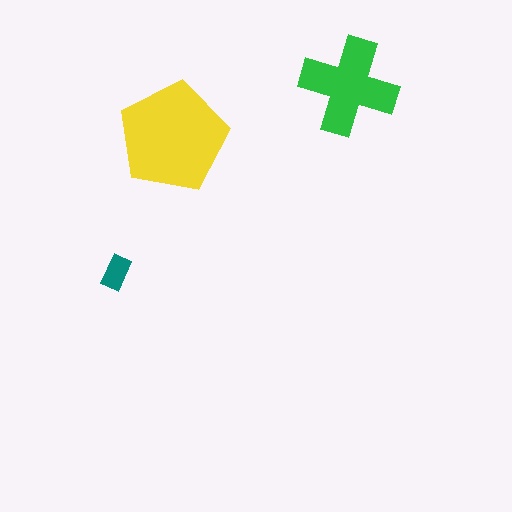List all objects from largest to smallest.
The yellow pentagon, the green cross, the teal rectangle.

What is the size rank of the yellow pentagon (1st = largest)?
1st.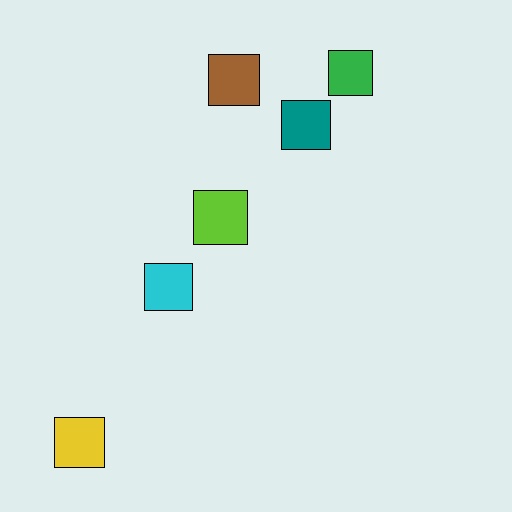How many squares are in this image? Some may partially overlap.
There are 6 squares.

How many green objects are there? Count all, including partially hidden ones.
There is 1 green object.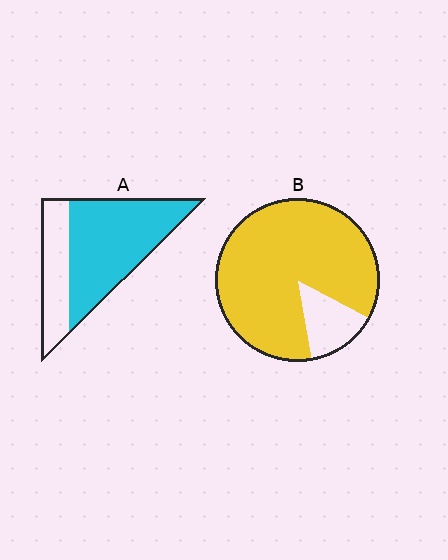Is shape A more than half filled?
Yes.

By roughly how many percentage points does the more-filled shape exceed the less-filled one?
By roughly 15 percentage points (B over A).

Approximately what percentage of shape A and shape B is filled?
A is approximately 70% and B is approximately 85%.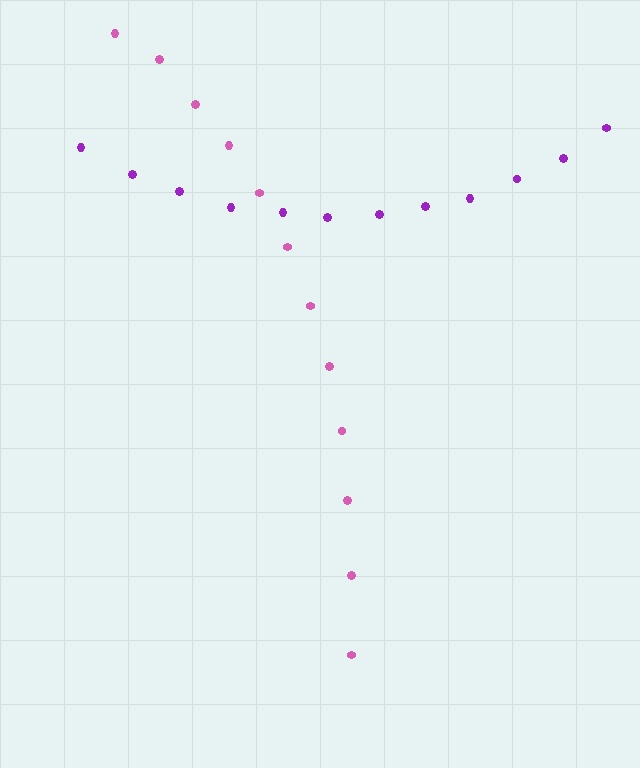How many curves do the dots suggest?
There are 2 distinct paths.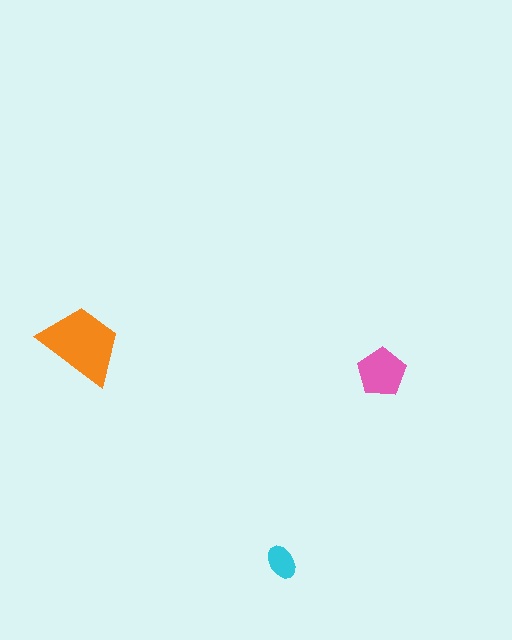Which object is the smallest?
The cyan ellipse.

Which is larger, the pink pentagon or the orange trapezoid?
The orange trapezoid.